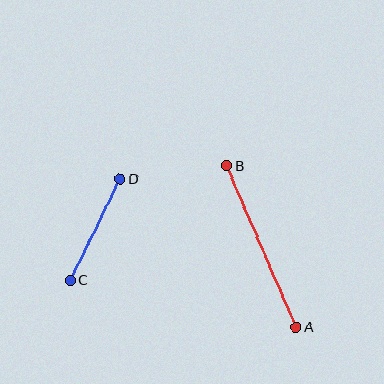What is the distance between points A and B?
The distance is approximately 176 pixels.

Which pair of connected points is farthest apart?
Points A and B are farthest apart.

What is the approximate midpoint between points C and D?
The midpoint is at approximately (95, 229) pixels.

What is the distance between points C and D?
The distance is approximately 113 pixels.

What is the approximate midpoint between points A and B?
The midpoint is at approximately (262, 246) pixels.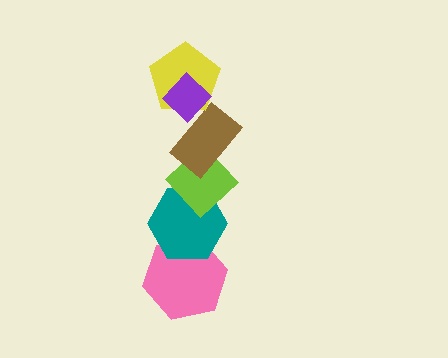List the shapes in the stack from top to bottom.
From top to bottom: the purple diamond, the yellow pentagon, the brown rectangle, the lime diamond, the teal hexagon, the pink hexagon.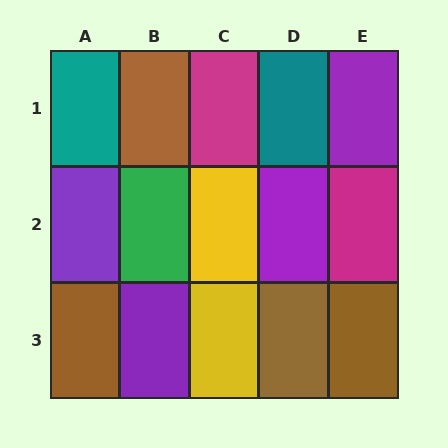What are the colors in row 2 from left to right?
Purple, green, yellow, purple, magenta.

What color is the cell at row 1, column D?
Teal.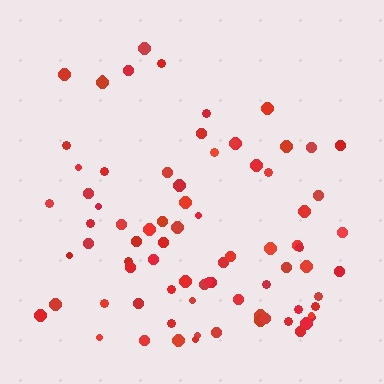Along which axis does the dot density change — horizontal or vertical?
Vertical.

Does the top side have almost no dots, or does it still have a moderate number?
Still a moderate number, just noticeably fewer than the bottom.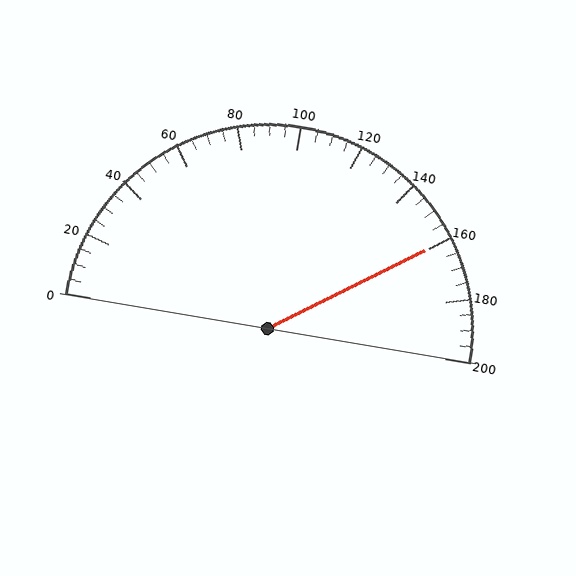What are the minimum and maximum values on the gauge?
The gauge ranges from 0 to 200.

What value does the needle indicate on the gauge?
The needle indicates approximately 160.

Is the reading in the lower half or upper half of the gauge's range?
The reading is in the upper half of the range (0 to 200).